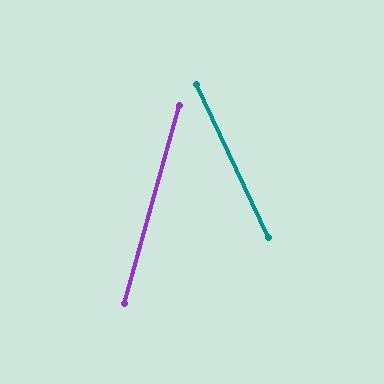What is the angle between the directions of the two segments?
Approximately 40 degrees.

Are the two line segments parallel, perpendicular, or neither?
Neither parallel nor perpendicular — they differ by about 40°.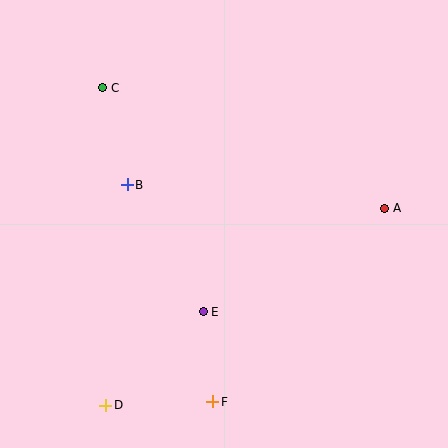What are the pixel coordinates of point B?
Point B is at (127, 185).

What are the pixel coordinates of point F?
Point F is at (213, 402).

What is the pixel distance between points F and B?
The distance between F and B is 233 pixels.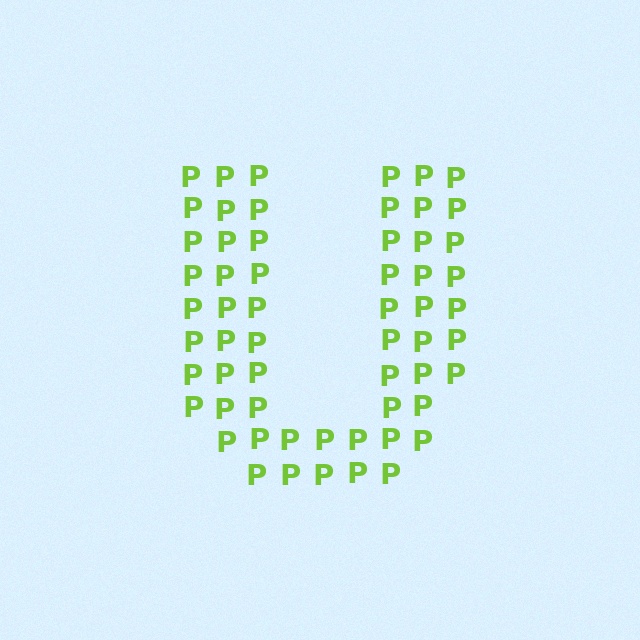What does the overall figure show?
The overall figure shows the letter U.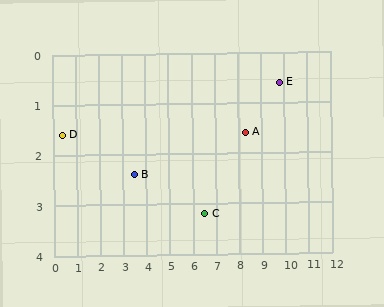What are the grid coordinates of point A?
Point A is at approximately (8.3, 1.6).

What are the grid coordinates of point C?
Point C is at approximately (6.5, 3.2).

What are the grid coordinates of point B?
Point B is at approximately (3.5, 2.4).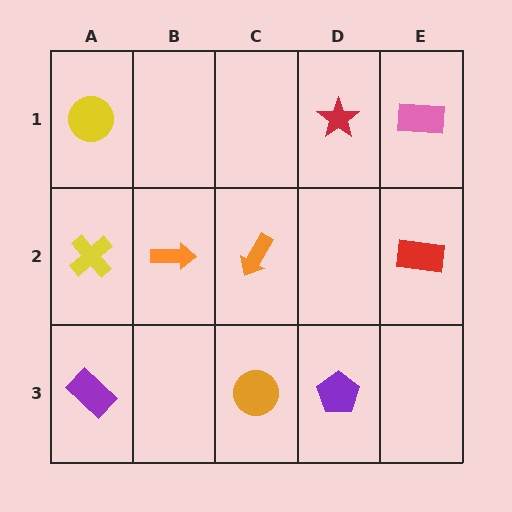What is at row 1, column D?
A red star.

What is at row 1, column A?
A yellow circle.